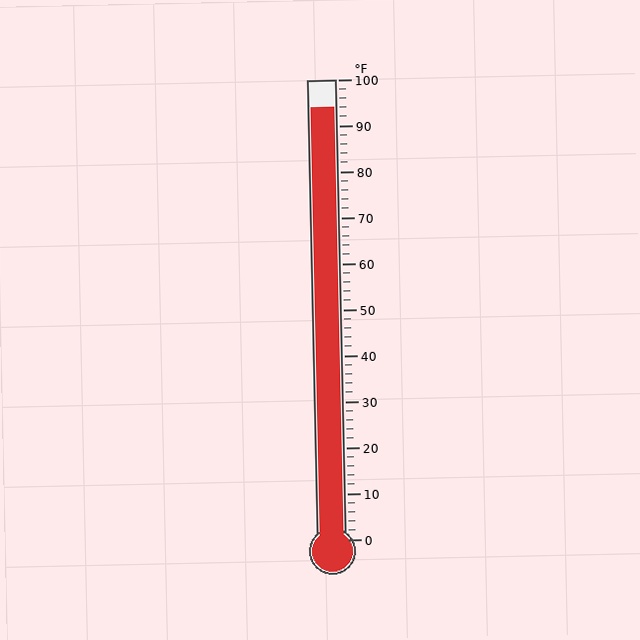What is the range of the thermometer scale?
The thermometer scale ranges from 0°F to 100°F.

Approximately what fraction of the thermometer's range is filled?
The thermometer is filled to approximately 95% of its range.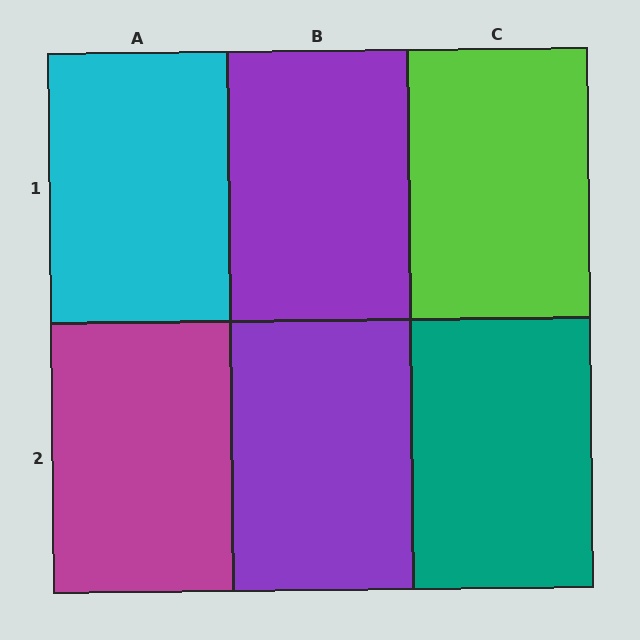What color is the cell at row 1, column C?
Lime.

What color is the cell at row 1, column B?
Purple.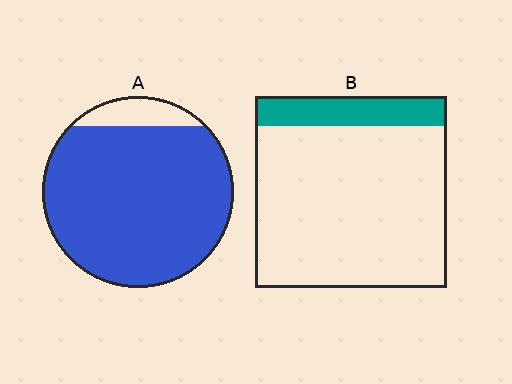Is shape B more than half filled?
No.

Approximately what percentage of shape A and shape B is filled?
A is approximately 90% and B is approximately 15%.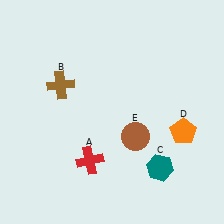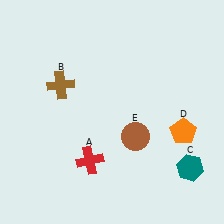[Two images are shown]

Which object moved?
The teal hexagon (C) moved right.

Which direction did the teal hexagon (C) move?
The teal hexagon (C) moved right.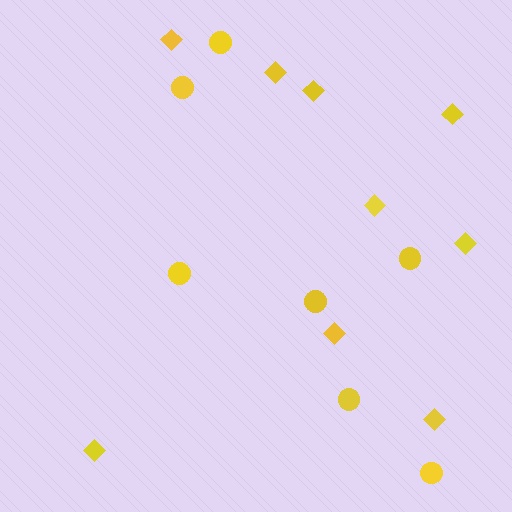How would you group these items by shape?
There are 2 groups: one group of diamonds (9) and one group of circles (7).